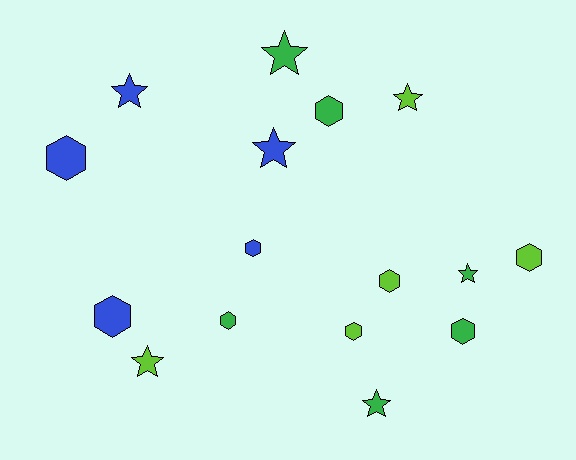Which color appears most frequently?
Green, with 6 objects.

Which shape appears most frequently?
Hexagon, with 9 objects.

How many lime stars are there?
There are 2 lime stars.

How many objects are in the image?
There are 16 objects.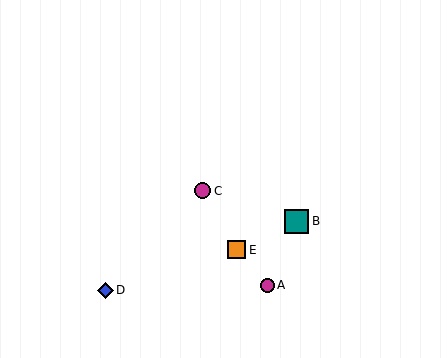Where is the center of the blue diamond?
The center of the blue diamond is at (106, 290).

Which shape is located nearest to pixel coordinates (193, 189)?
The magenta circle (labeled C) at (202, 191) is nearest to that location.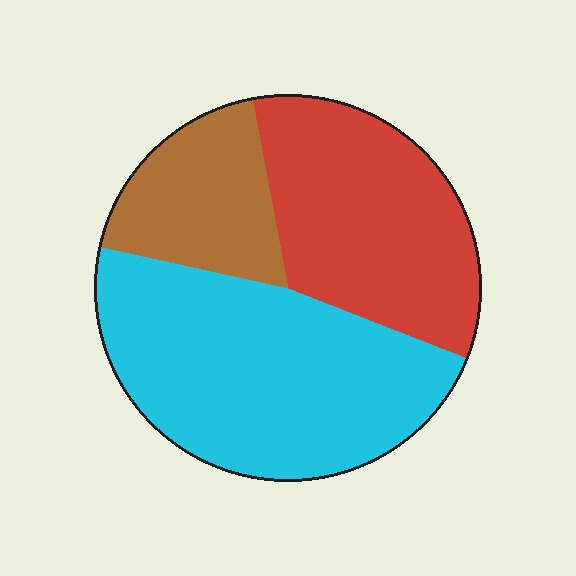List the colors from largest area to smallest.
From largest to smallest: cyan, red, brown.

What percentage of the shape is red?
Red takes up between a third and a half of the shape.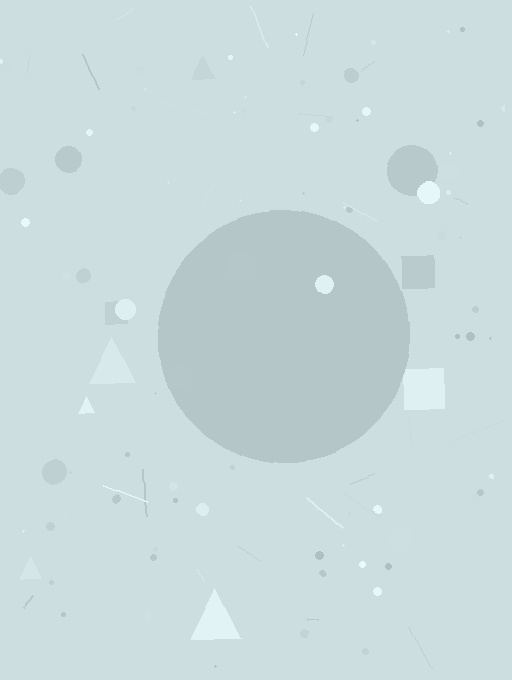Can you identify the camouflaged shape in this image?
The camouflaged shape is a circle.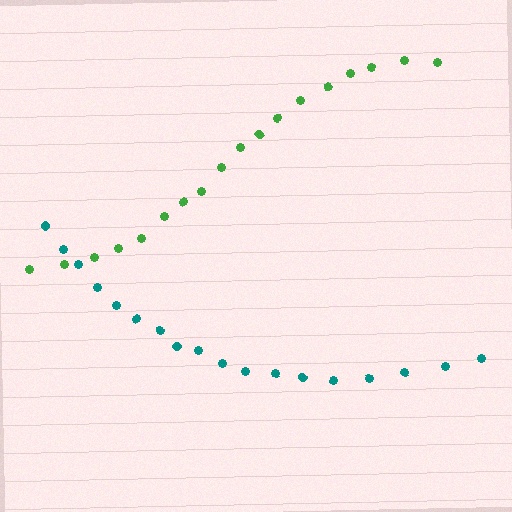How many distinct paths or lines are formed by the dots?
There are 2 distinct paths.